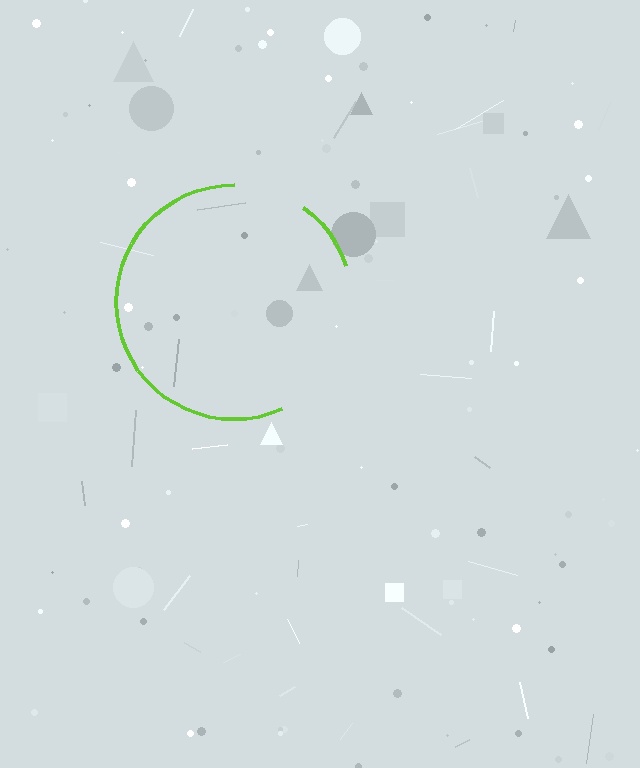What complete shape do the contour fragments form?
The contour fragments form a circle.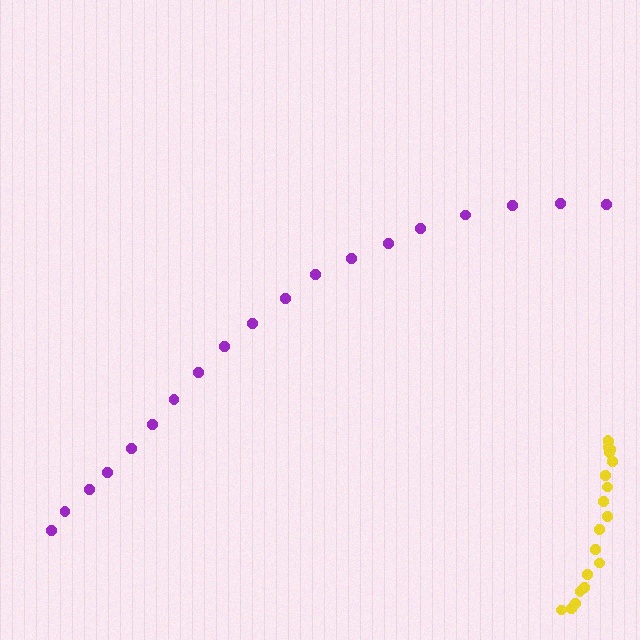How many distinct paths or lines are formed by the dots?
There are 2 distinct paths.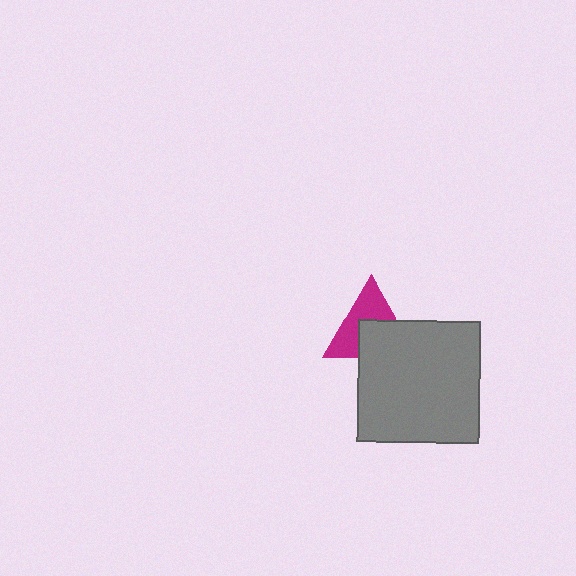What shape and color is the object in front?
The object in front is a gray square.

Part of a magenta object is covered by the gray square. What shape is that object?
It is a triangle.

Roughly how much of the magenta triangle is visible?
About half of it is visible (roughly 53%).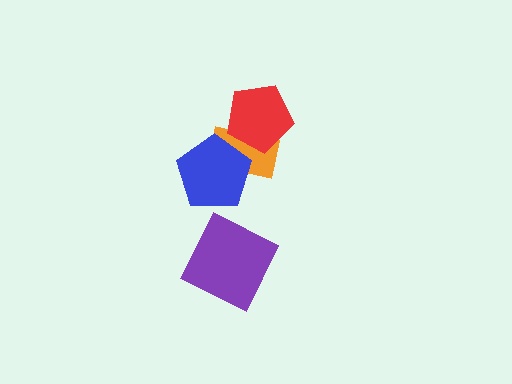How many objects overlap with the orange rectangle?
2 objects overlap with the orange rectangle.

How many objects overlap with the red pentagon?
1 object overlaps with the red pentagon.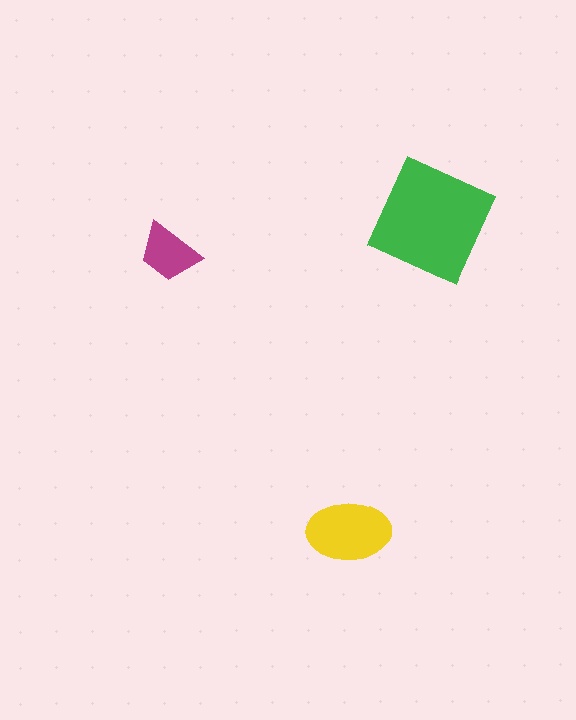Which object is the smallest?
The magenta trapezoid.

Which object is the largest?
The green square.